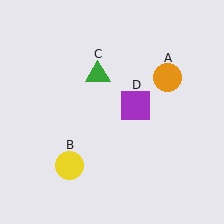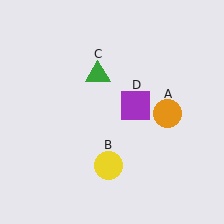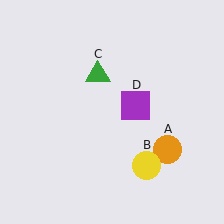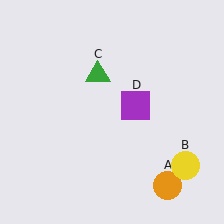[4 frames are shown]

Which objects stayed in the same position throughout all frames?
Green triangle (object C) and purple square (object D) remained stationary.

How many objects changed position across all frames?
2 objects changed position: orange circle (object A), yellow circle (object B).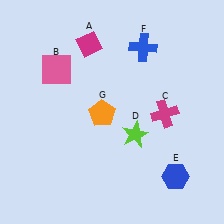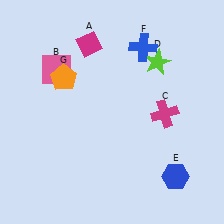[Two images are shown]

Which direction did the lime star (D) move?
The lime star (D) moved up.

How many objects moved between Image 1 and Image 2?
2 objects moved between the two images.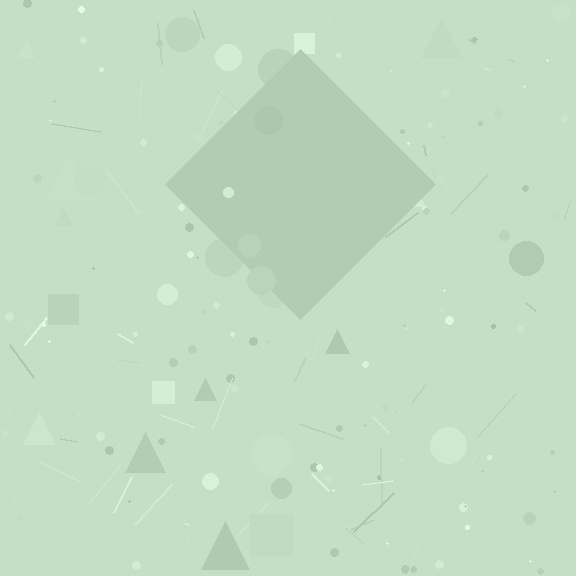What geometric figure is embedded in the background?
A diamond is embedded in the background.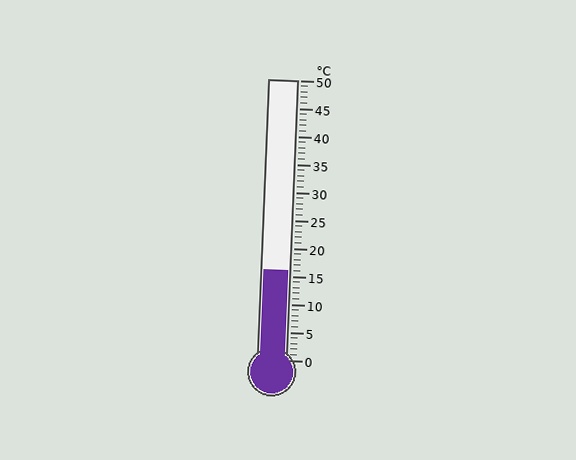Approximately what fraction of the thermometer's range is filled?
The thermometer is filled to approximately 30% of its range.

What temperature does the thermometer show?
The thermometer shows approximately 16°C.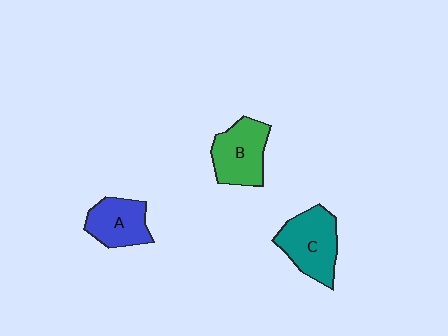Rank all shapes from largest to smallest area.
From largest to smallest: C (teal), B (green), A (blue).